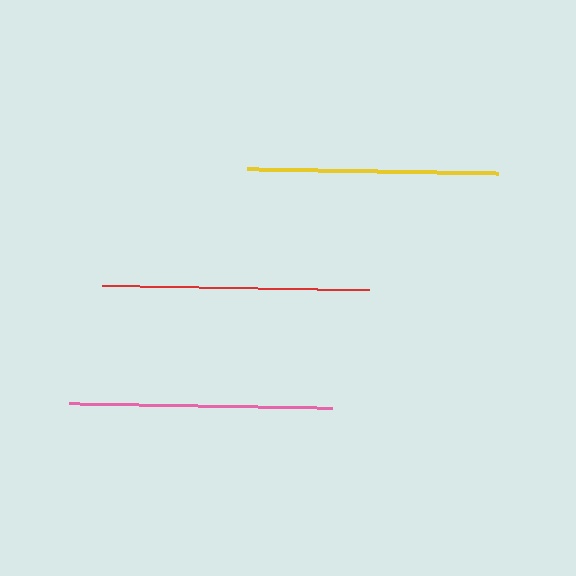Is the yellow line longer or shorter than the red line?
The red line is longer than the yellow line.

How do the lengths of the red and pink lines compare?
The red and pink lines are approximately the same length.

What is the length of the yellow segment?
The yellow segment is approximately 251 pixels long.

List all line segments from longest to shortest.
From longest to shortest: red, pink, yellow.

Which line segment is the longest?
The red line is the longest at approximately 266 pixels.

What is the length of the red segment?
The red segment is approximately 266 pixels long.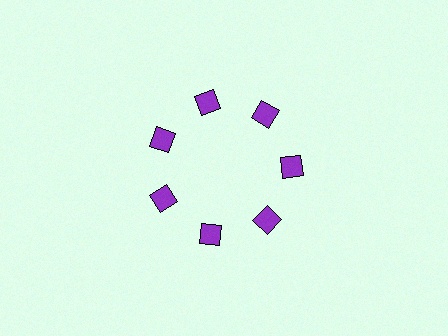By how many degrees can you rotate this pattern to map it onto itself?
The pattern maps onto itself every 51 degrees of rotation.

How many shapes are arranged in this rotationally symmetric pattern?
There are 7 shapes, arranged in 7 groups of 1.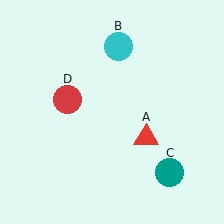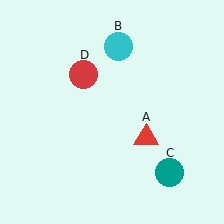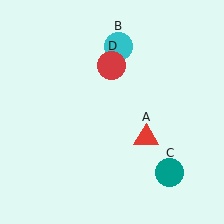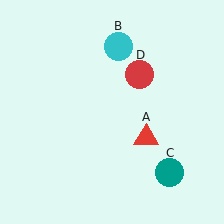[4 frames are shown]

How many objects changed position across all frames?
1 object changed position: red circle (object D).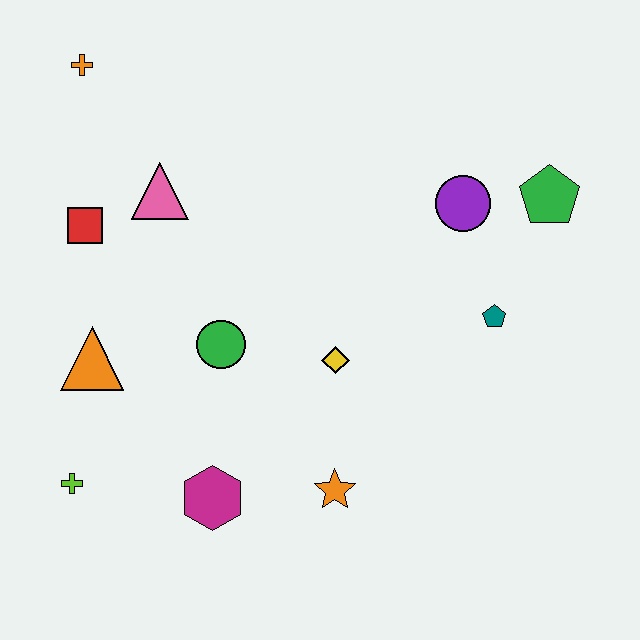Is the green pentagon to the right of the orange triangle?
Yes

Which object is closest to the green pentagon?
The purple circle is closest to the green pentagon.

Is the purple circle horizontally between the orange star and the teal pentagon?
Yes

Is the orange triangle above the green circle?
No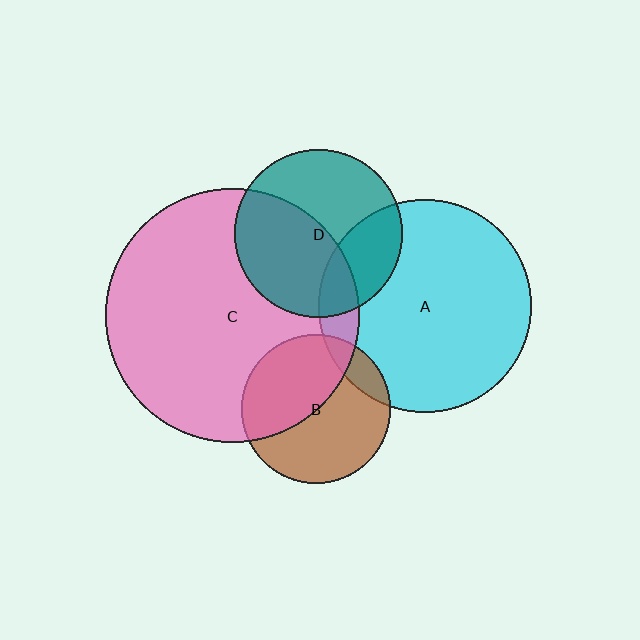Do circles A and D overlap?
Yes.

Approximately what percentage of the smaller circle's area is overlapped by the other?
Approximately 25%.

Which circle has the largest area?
Circle C (pink).